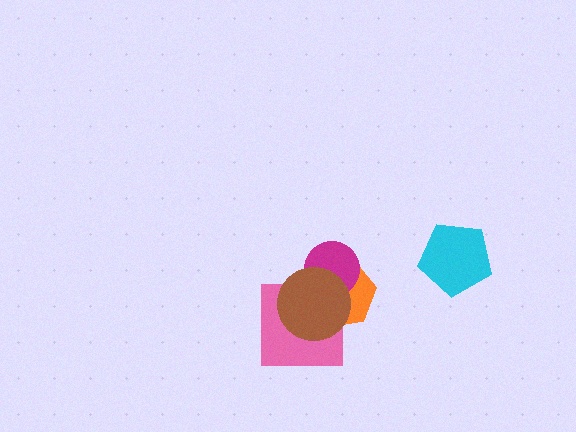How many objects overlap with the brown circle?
3 objects overlap with the brown circle.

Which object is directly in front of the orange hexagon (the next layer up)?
The magenta circle is directly in front of the orange hexagon.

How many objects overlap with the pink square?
2 objects overlap with the pink square.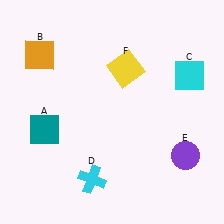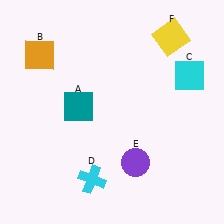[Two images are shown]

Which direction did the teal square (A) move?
The teal square (A) moved right.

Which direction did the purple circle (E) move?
The purple circle (E) moved left.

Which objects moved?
The objects that moved are: the teal square (A), the purple circle (E), the yellow square (F).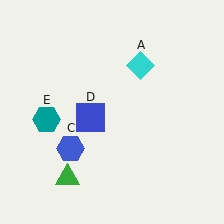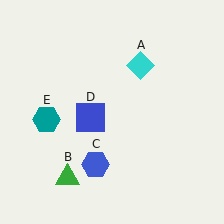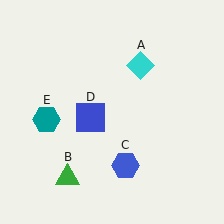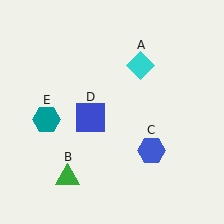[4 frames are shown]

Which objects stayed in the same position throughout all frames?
Cyan diamond (object A) and green triangle (object B) and blue square (object D) and teal hexagon (object E) remained stationary.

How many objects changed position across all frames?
1 object changed position: blue hexagon (object C).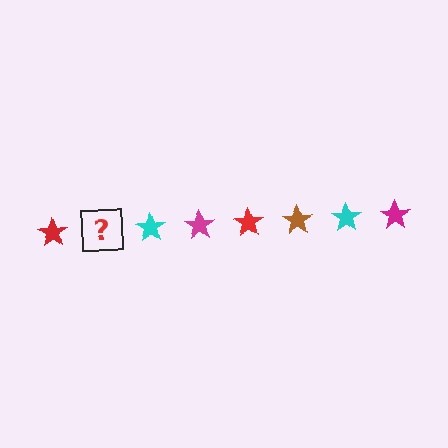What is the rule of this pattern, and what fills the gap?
The rule is that the pattern cycles through red, brown, cyan, magenta stars. The gap should be filled with a brown star.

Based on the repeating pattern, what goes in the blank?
The blank should be a brown star.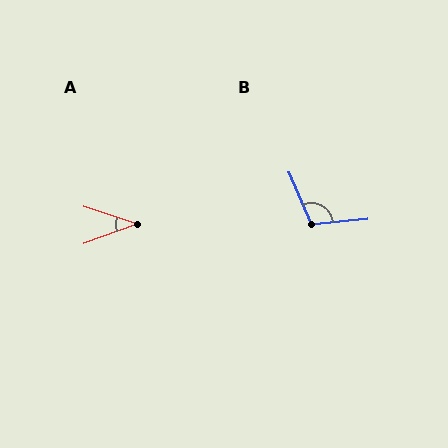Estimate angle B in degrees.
Approximately 108 degrees.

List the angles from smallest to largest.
A (39°), B (108°).